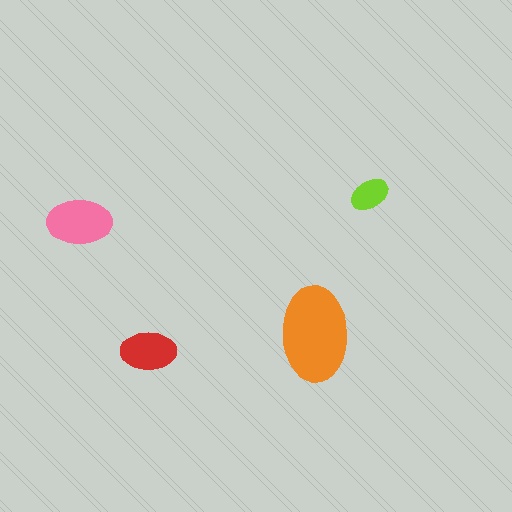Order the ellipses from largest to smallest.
the orange one, the pink one, the red one, the lime one.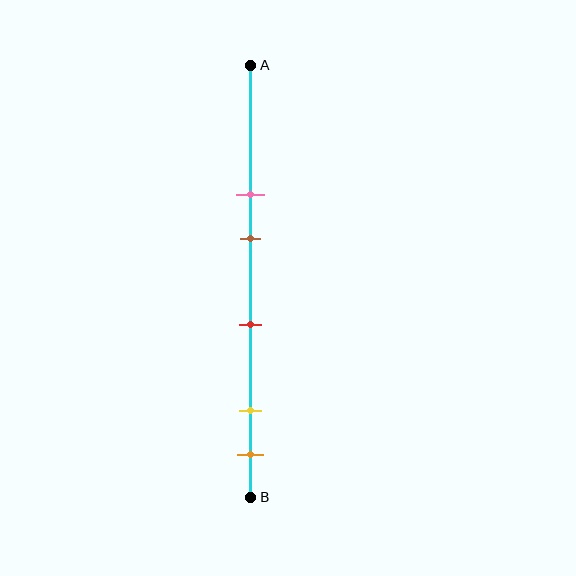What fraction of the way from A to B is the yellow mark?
The yellow mark is approximately 80% (0.8) of the way from A to B.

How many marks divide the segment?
There are 5 marks dividing the segment.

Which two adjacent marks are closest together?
The yellow and orange marks are the closest adjacent pair.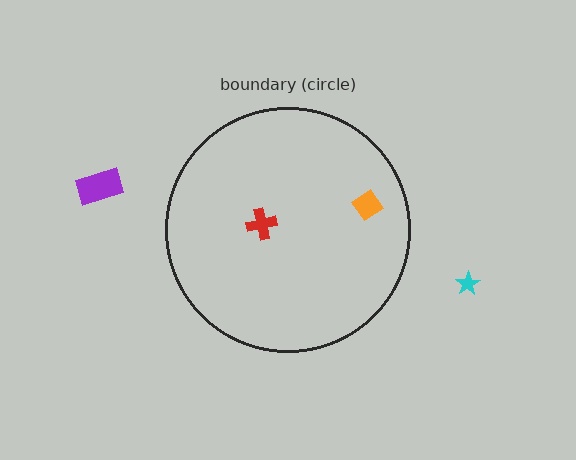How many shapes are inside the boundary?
2 inside, 2 outside.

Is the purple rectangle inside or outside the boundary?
Outside.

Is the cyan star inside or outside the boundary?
Outside.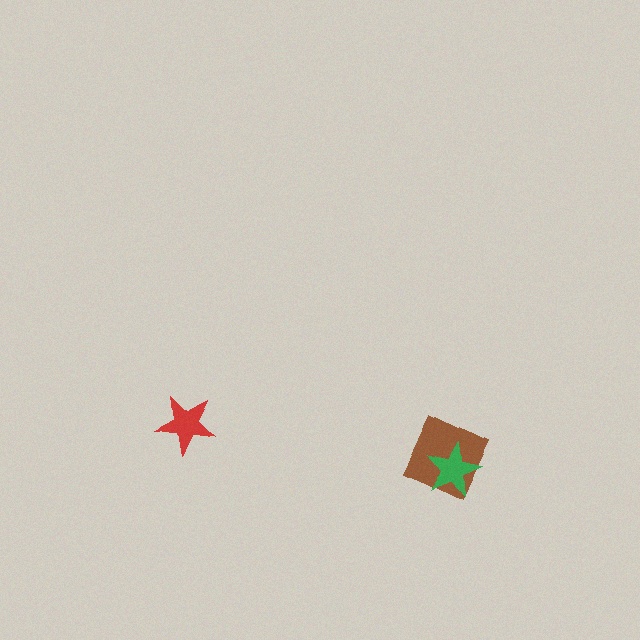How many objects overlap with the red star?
0 objects overlap with the red star.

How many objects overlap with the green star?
1 object overlaps with the green star.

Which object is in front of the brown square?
The green star is in front of the brown square.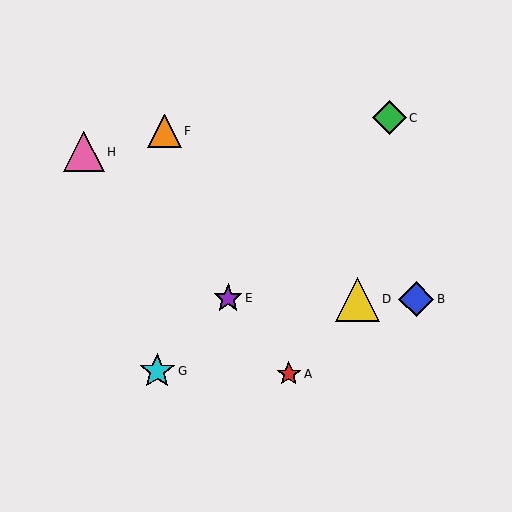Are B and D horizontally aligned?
Yes, both are at y≈300.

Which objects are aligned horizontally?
Objects B, D, E are aligned horizontally.